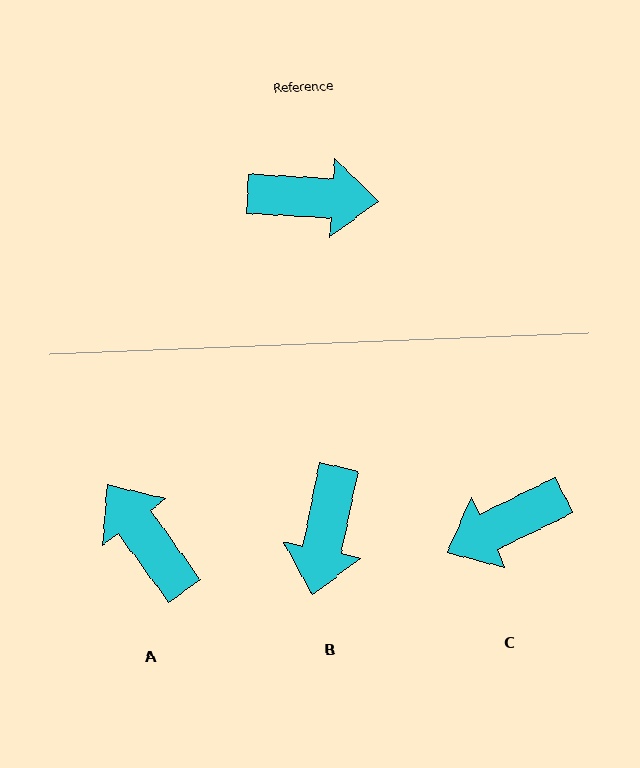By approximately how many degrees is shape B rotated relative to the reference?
Approximately 99 degrees clockwise.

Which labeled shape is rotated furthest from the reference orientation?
C, about 151 degrees away.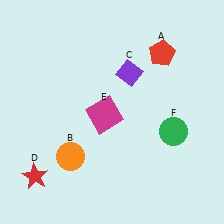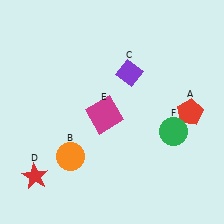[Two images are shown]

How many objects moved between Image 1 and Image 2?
1 object moved between the two images.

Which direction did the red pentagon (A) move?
The red pentagon (A) moved down.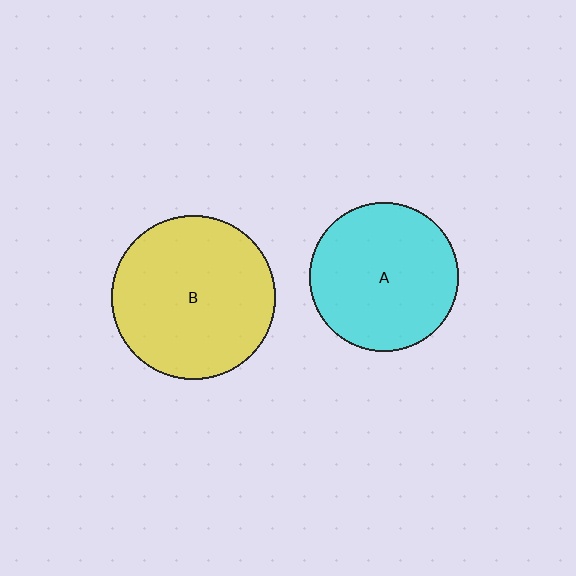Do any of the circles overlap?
No, none of the circles overlap.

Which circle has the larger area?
Circle B (yellow).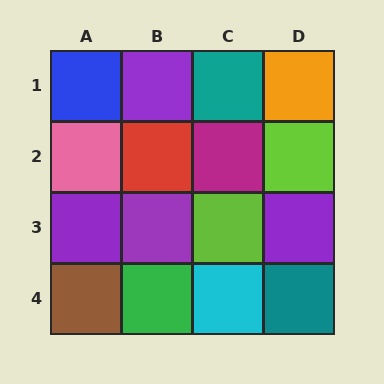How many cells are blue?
1 cell is blue.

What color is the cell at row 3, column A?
Purple.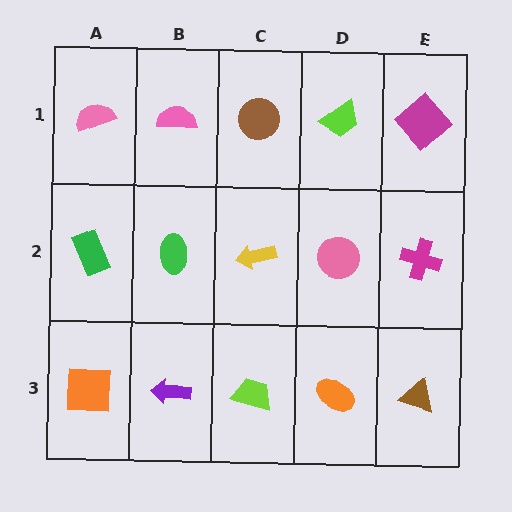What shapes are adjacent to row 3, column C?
A yellow arrow (row 2, column C), a purple arrow (row 3, column B), an orange ellipse (row 3, column D).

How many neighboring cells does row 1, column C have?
3.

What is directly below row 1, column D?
A pink circle.